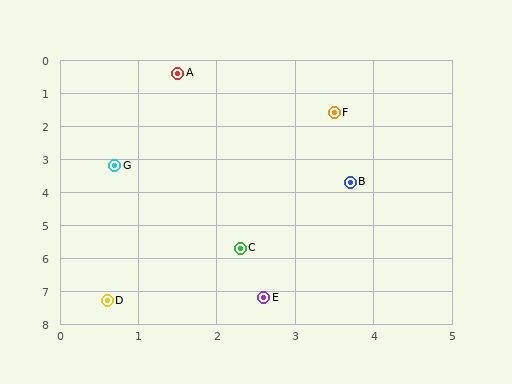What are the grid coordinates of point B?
Point B is at approximately (3.7, 3.7).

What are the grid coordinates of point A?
Point A is at approximately (1.5, 0.4).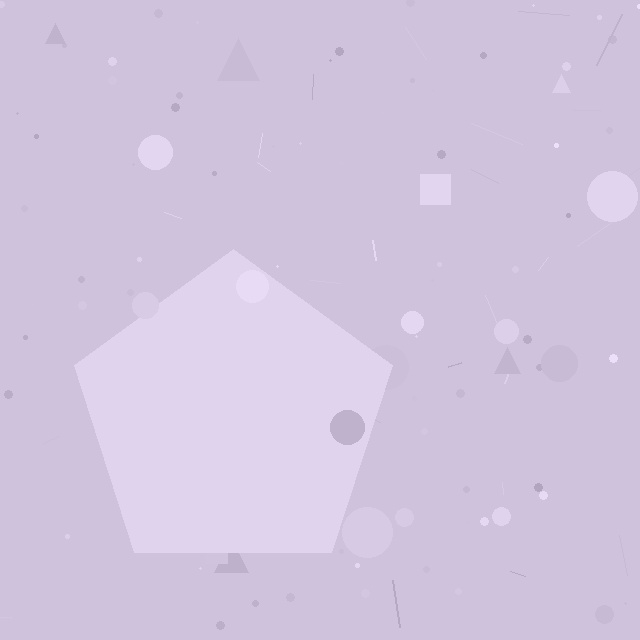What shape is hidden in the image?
A pentagon is hidden in the image.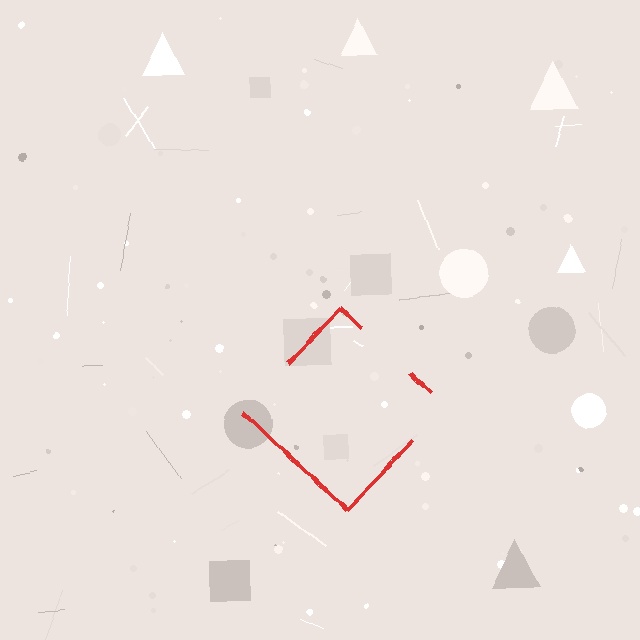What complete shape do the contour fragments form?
The contour fragments form a diamond.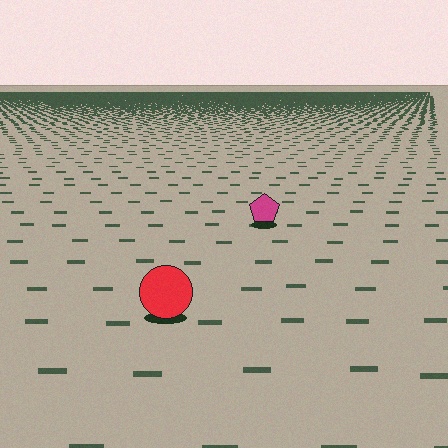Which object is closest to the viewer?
The red circle is closest. The texture marks near it are larger and more spread out.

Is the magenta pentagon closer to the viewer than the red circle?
No. The red circle is closer — you can tell from the texture gradient: the ground texture is coarser near it.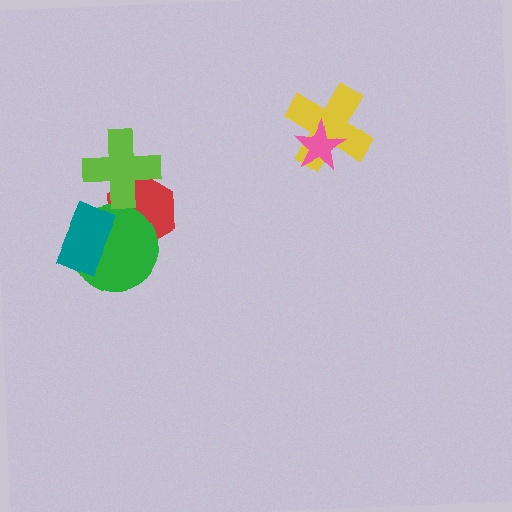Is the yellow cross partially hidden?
Yes, it is partially covered by another shape.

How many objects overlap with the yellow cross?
1 object overlaps with the yellow cross.